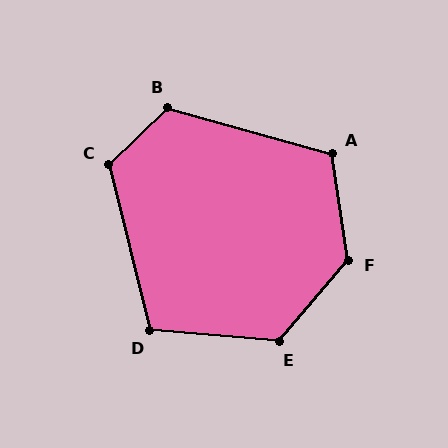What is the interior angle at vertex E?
Approximately 126 degrees (obtuse).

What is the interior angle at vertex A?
Approximately 114 degrees (obtuse).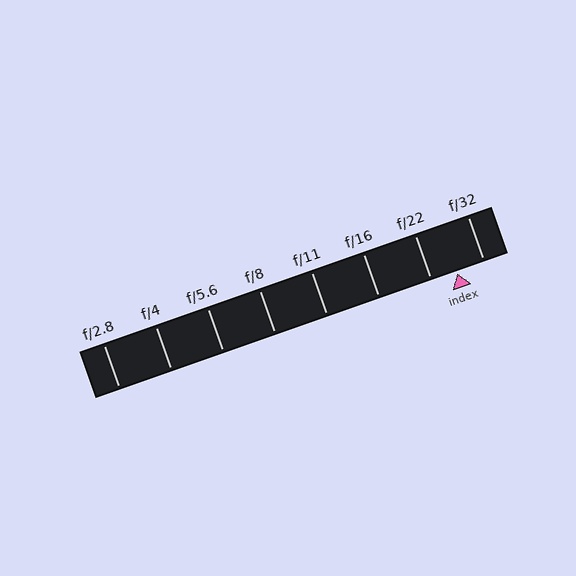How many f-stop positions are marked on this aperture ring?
There are 8 f-stop positions marked.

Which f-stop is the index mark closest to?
The index mark is closest to f/22.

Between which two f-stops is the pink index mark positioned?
The index mark is between f/22 and f/32.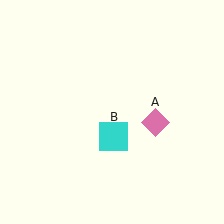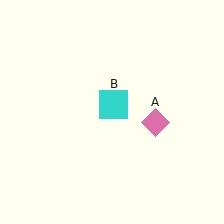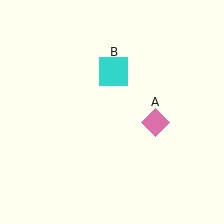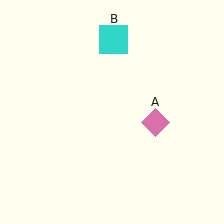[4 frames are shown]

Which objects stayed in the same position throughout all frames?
Pink diamond (object A) remained stationary.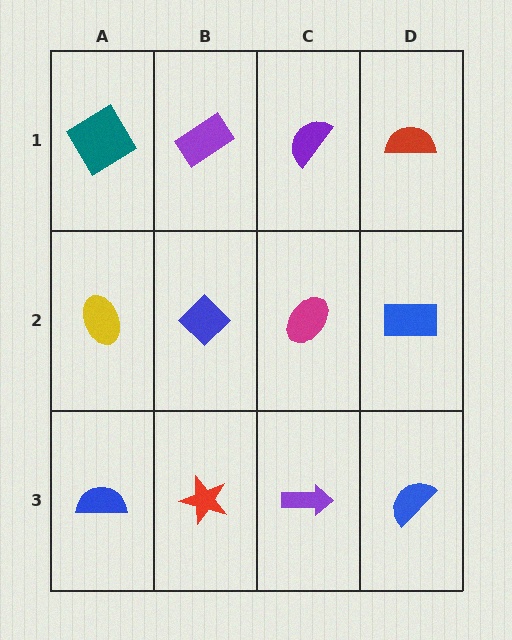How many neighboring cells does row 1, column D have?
2.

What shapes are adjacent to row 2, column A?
A teal diamond (row 1, column A), a blue semicircle (row 3, column A), a blue diamond (row 2, column B).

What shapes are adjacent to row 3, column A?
A yellow ellipse (row 2, column A), a red star (row 3, column B).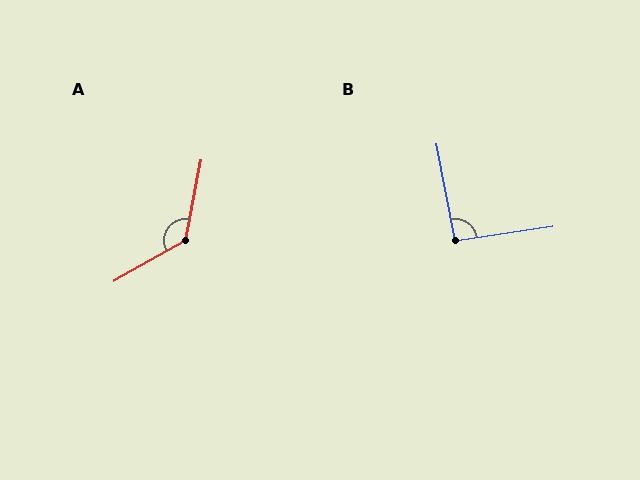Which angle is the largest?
A, at approximately 130 degrees.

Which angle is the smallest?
B, at approximately 92 degrees.